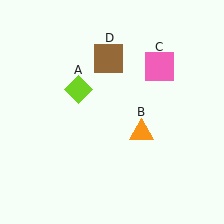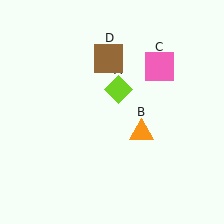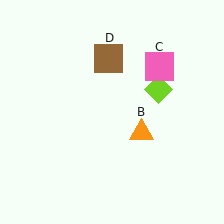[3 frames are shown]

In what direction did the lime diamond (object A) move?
The lime diamond (object A) moved right.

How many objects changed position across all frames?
1 object changed position: lime diamond (object A).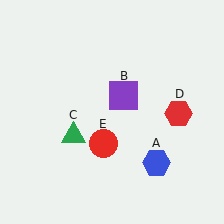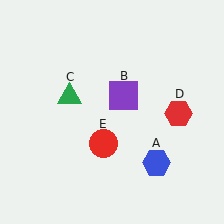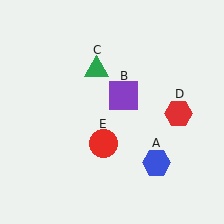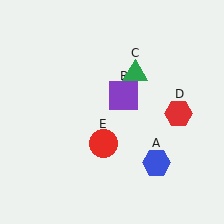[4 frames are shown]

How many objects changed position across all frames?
1 object changed position: green triangle (object C).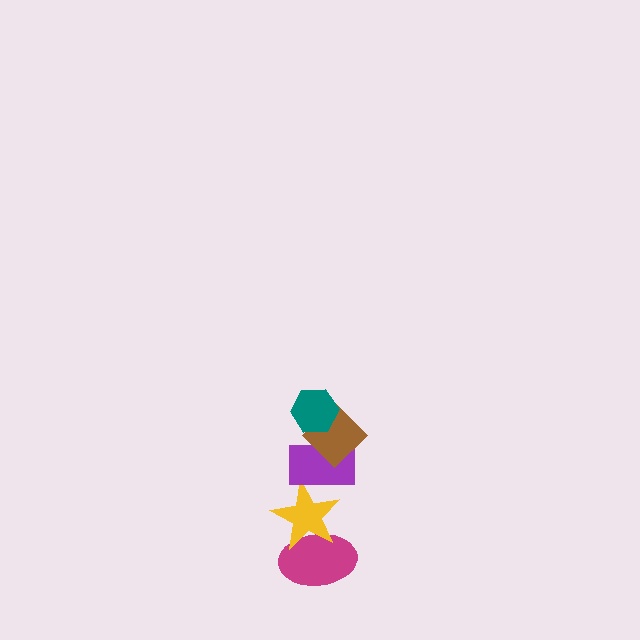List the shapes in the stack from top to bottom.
From top to bottom: the teal hexagon, the brown diamond, the purple rectangle, the yellow star, the magenta ellipse.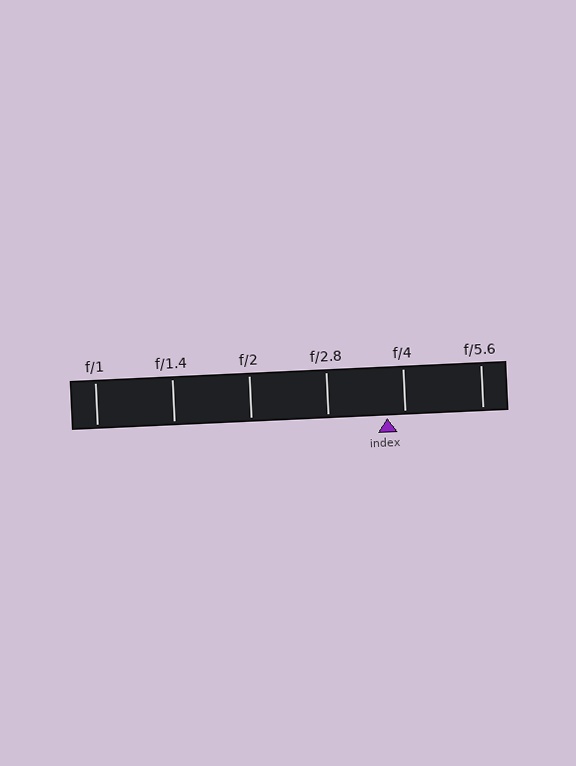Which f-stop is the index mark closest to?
The index mark is closest to f/4.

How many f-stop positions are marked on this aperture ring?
There are 6 f-stop positions marked.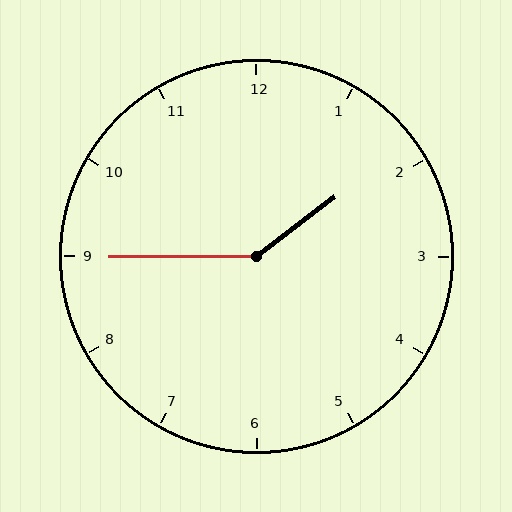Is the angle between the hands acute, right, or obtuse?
It is obtuse.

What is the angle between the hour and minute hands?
Approximately 142 degrees.